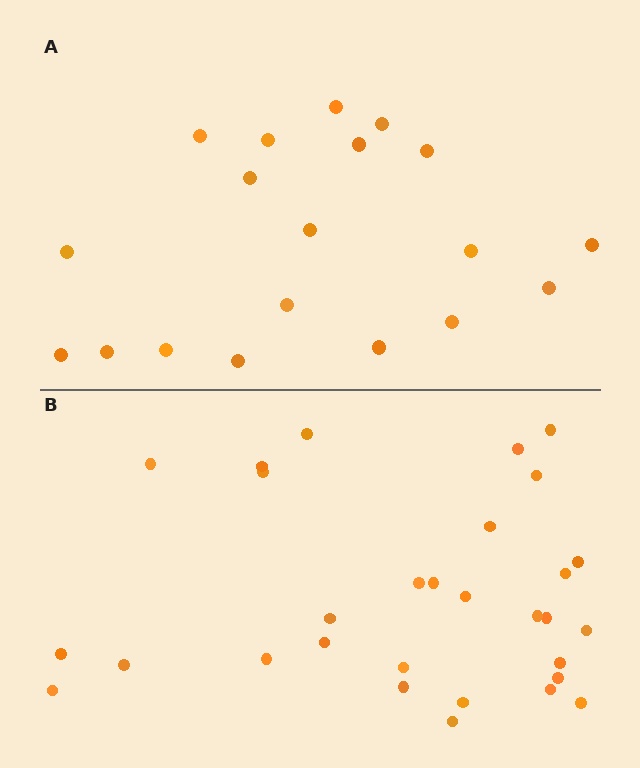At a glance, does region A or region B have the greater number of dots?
Region B (the bottom region) has more dots.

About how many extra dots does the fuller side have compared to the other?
Region B has roughly 12 or so more dots than region A.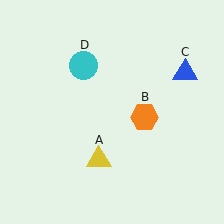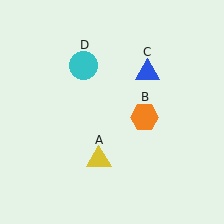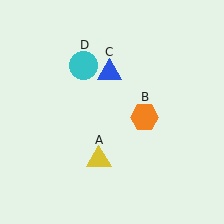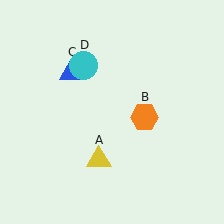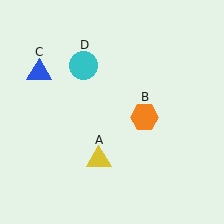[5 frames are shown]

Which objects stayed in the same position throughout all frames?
Yellow triangle (object A) and orange hexagon (object B) and cyan circle (object D) remained stationary.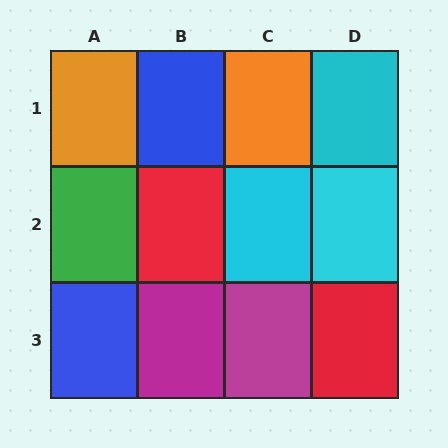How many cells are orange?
2 cells are orange.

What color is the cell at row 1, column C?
Orange.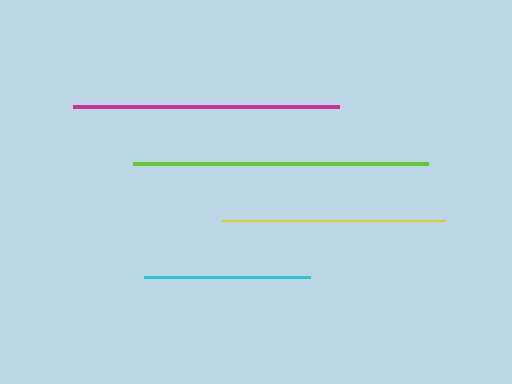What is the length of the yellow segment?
The yellow segment is approximately 223 pixels long.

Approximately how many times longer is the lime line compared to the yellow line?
The lime line is approximately 1.3 times the length of the yellow line.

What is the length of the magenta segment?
The magenta segment is approximately 266 pixels long.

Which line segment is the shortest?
The cyan line is the shortest at approximately 166 pixels.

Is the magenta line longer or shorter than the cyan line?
The magenta line is longer than the cyan line.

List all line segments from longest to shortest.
From longest to shortest: lime, magenta, yellow, cyan.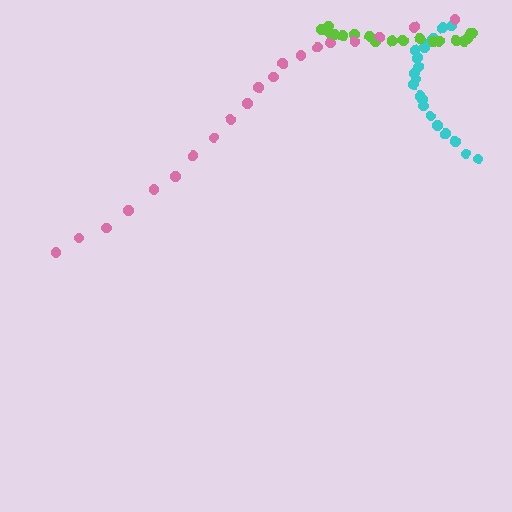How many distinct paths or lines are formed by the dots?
There are 3 distinct paths.